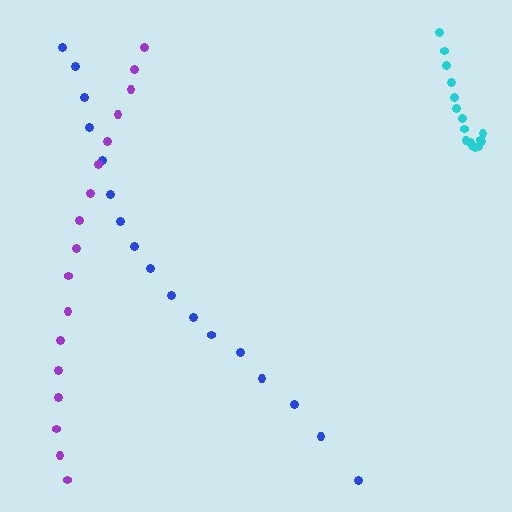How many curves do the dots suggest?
There are 3 distinct paths.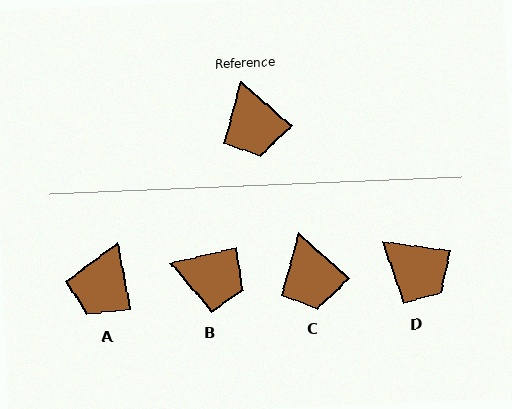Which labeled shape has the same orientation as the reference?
C.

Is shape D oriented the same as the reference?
No, it is off by about 34 degrees.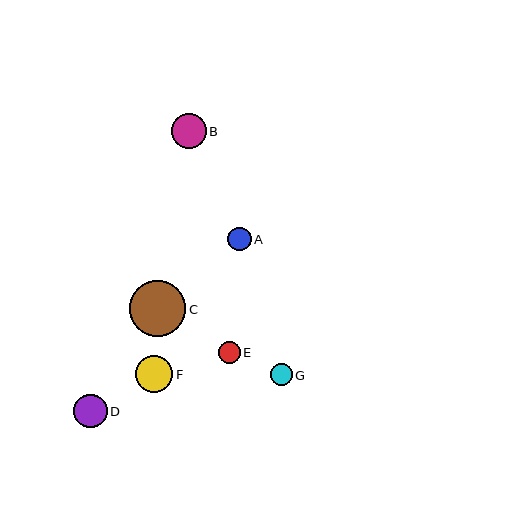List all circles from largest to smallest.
From largest to smallest: C, F, B, D, A, E, G.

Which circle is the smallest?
Circle G is the smallest with a size of approximately 22 pixels.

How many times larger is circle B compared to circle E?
Circle B is approximately 1.6 times the size of circle E.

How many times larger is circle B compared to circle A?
Circle B is approximately 1.5 times the size of circle A.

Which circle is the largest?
Circle C is the largest with a size of approximately 56 pixels.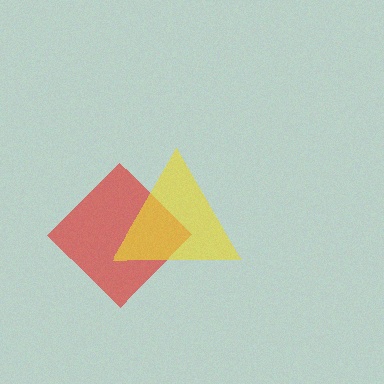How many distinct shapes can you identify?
There are 2 distinct shapes: a red diamond, a yellow triangle.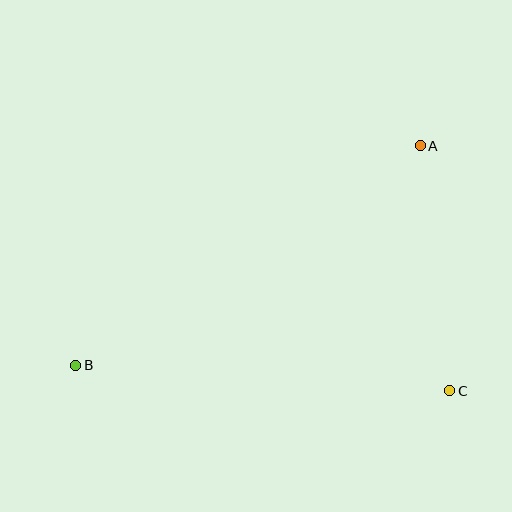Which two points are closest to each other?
Points A and C are closest to each other.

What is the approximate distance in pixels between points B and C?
The distance between B and C is approximately 375 pixels.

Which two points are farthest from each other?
Points A and B are farthest from each other.